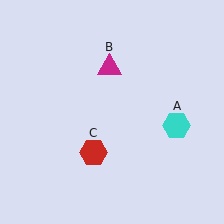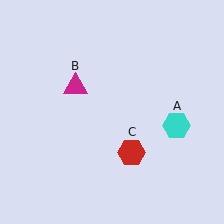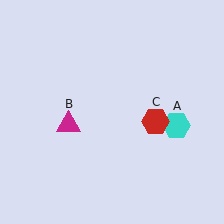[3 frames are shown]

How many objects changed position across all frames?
2 objects changed position: magenta triangle (object B), red hexagon (object C).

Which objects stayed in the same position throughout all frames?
Cyan hexagon (object A) remained stationary.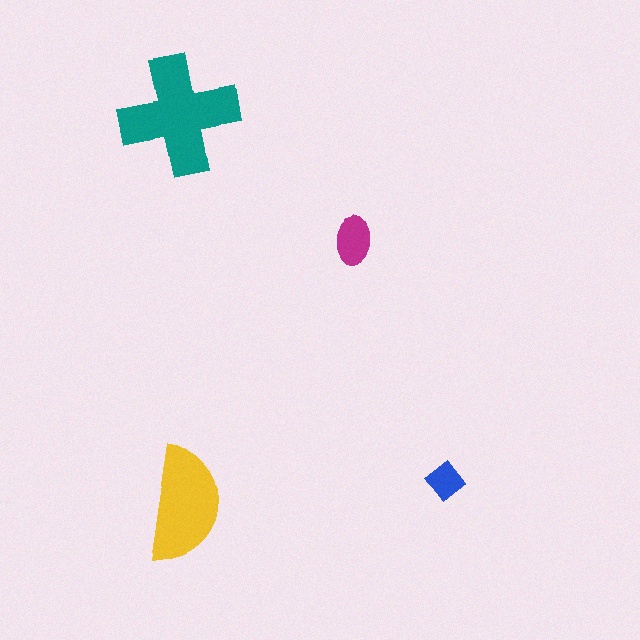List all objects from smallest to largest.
The blue diamond, the magenta ellipse, the yellow semicircle, the teal cross.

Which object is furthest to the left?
The teal cross is leftmost.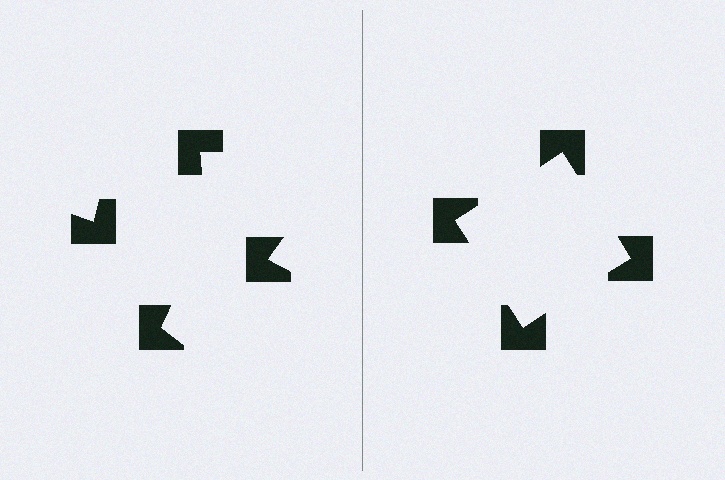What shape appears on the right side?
An illusory square.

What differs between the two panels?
The notched squares are positioned identically on both sides; only the wedge orientations differ. On the right they align to a square; on the left they are misaligned.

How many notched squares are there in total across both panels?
8 — 4 on each side.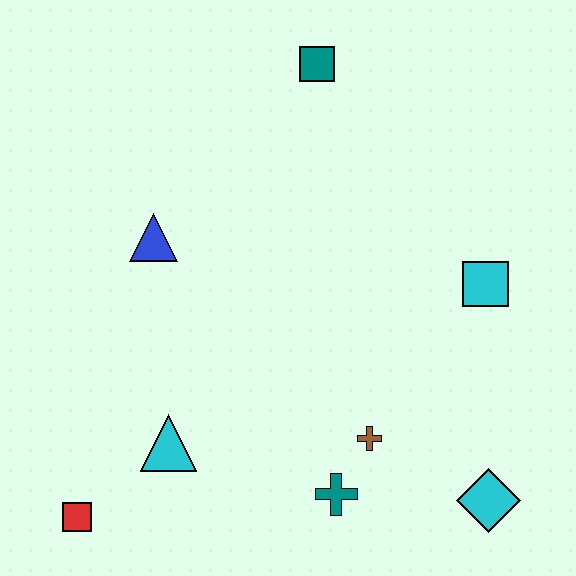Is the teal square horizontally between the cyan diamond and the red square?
Yes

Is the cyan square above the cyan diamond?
Yes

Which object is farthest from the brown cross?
The teal square is farthest from the brown cross.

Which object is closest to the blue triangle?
The cyan triangle is closest to the blue triangle.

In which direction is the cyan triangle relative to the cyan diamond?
The cyan triangle is to the left of the cyan diamond.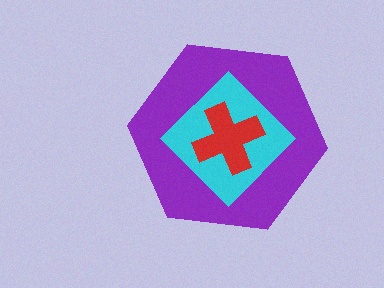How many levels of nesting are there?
3.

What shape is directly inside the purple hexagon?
The cyan diamond.